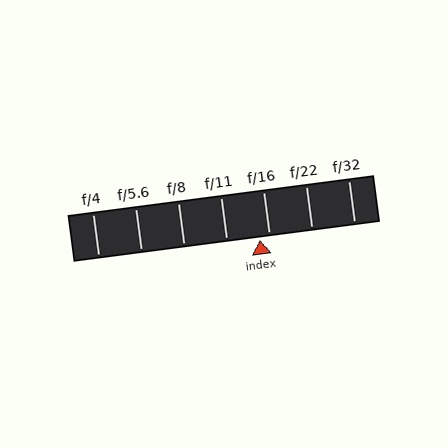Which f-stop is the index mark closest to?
The index mark is closest to f/16.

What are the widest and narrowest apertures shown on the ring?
The widest aperture shown is f/4 and the narrowest is f/32.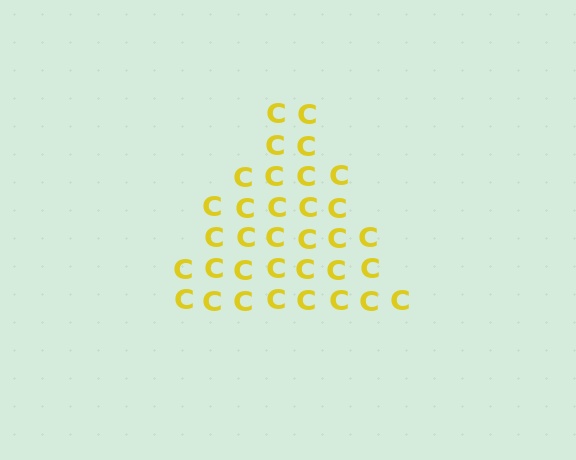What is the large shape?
The large shape is a triangle.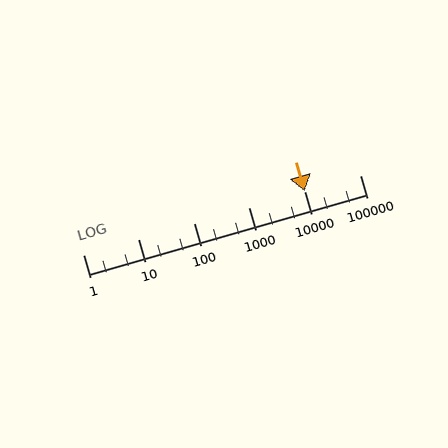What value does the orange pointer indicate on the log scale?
The pointer indicates approximately 10000.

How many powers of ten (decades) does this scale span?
The scale spans 5 decades, from 1 to 100000.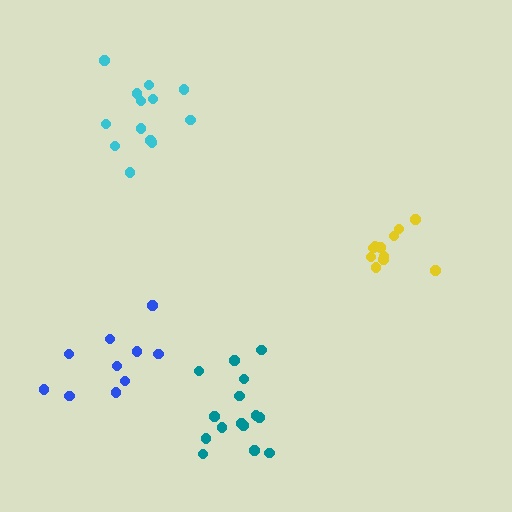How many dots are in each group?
Group 1: 15 dots, Group 2: 11 dots, Group 3: 10 dots, Group 4: 13 dots (49 total).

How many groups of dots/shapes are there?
There are 4 groups.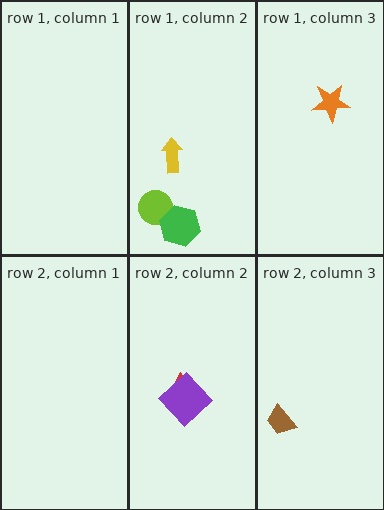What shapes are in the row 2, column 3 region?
The brown trapezoid.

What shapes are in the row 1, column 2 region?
The lime circle, the green hexagon, the yellow arrow.